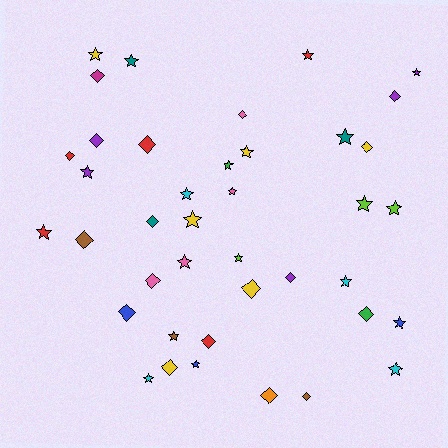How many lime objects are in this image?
There are 3 lime objects.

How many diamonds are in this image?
There are 18 diamonds.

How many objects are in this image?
There are 40 objects.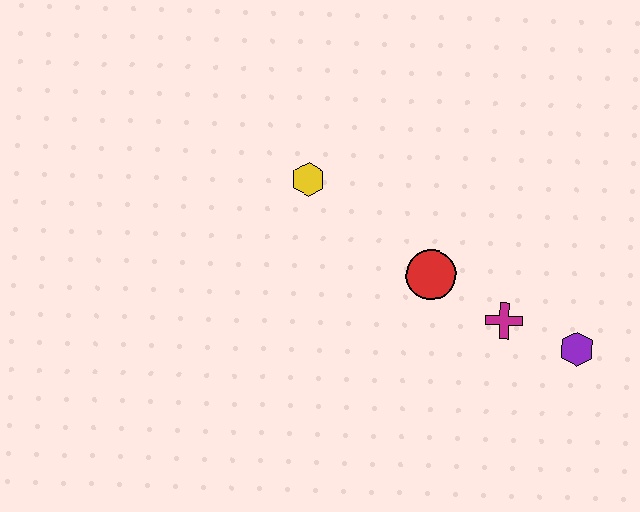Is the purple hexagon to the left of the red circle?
No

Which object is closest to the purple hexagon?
The magenta cross is closest to the purple hexagon.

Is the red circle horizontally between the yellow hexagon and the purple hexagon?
Yes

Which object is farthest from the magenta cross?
The yellow hexagon is farthest from the magenta cross.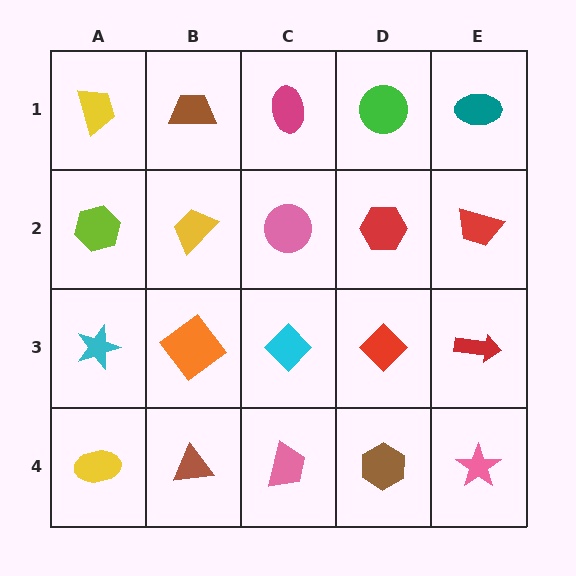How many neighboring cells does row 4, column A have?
2.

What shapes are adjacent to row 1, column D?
A red hexagon (row 2, column D), a magenta ellipse (row 1, column C), a teal ellipse (row 1, column E).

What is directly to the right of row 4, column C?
A brown hexagon.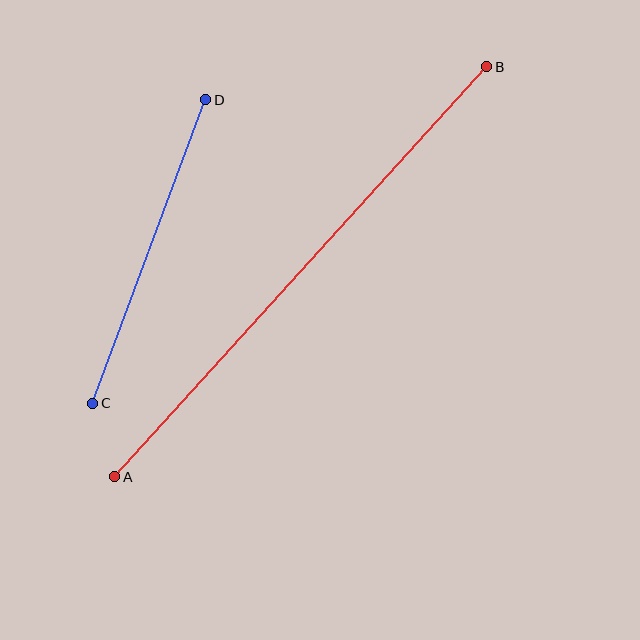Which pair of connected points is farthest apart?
Points A and B are farthest apart.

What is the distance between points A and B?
The distance is approximately 554 pixels.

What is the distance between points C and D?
The distance is approximately 324 pixels.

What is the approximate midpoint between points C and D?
The midpoint is at approximately (149, 251) pixels.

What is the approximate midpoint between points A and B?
The midpoint is at approximately (301, 272) pixels.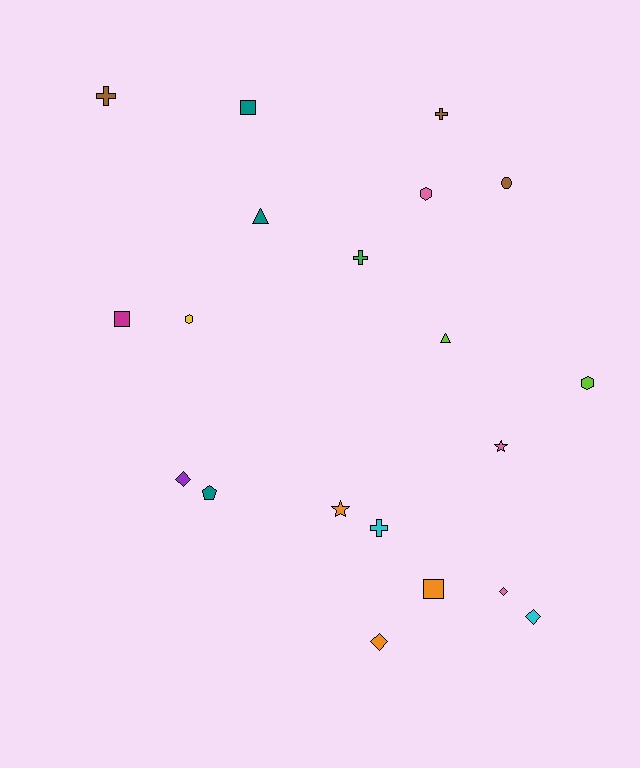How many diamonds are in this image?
There are 4 diamonds.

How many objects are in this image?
There are 20 objects.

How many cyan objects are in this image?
There are 2 cyan objects.